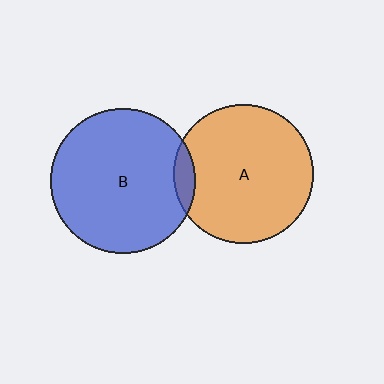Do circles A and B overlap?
Yes.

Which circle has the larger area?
Circle B (blue).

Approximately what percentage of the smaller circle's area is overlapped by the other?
Approximately 5%.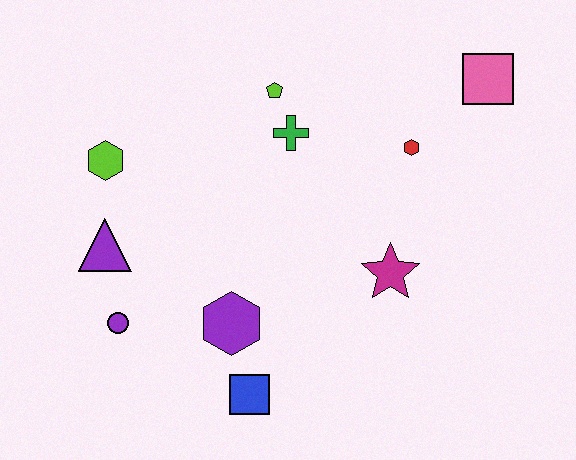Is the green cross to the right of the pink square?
No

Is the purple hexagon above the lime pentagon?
No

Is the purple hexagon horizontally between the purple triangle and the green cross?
Yes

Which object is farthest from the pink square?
The purple circle is farthest from the pink square.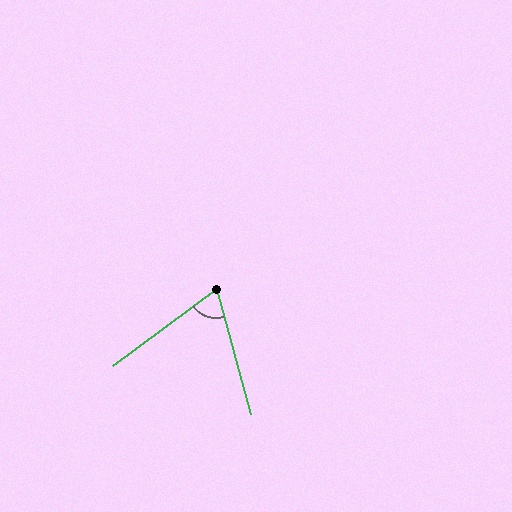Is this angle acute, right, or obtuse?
It is acute.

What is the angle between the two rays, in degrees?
Approximately 69 degrees.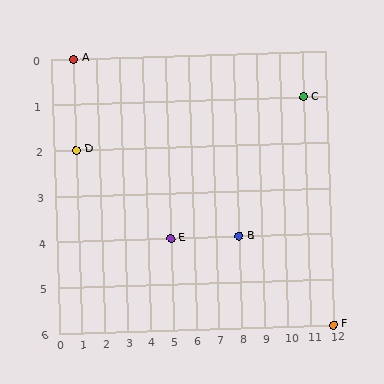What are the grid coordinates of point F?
Point F is at grid coordinates (12, 6).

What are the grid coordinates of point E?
Point E is at grid coordinates (5, 4).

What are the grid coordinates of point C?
Point C is at grid coordinates (11, 1).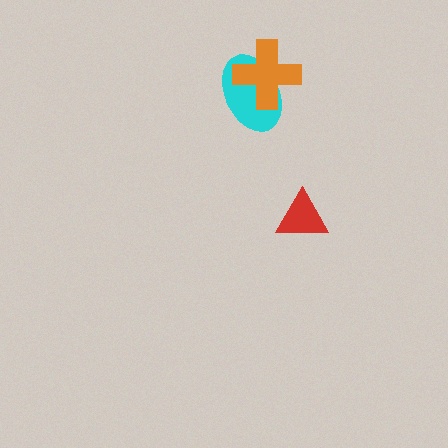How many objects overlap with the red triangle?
0 objects overlap with the red triangle.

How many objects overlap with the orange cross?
1 object overlaps with the orange cross.